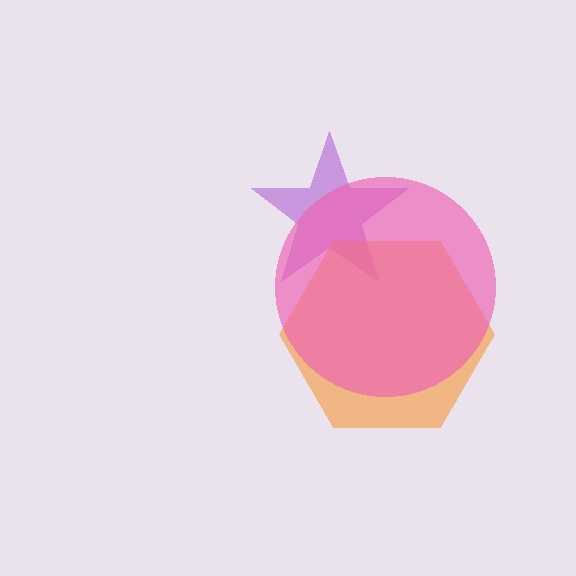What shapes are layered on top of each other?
The layered shapes are: a purple star, an orange hexagon, a pink circle.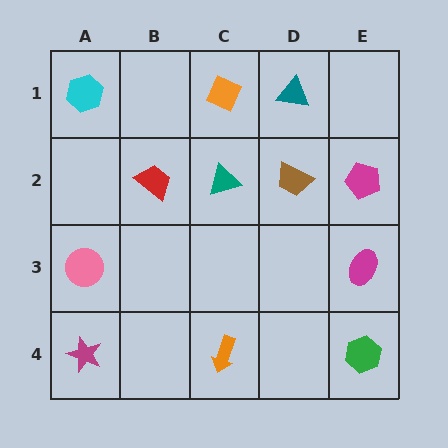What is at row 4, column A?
A magenta star.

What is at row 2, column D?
A brown trapezoid.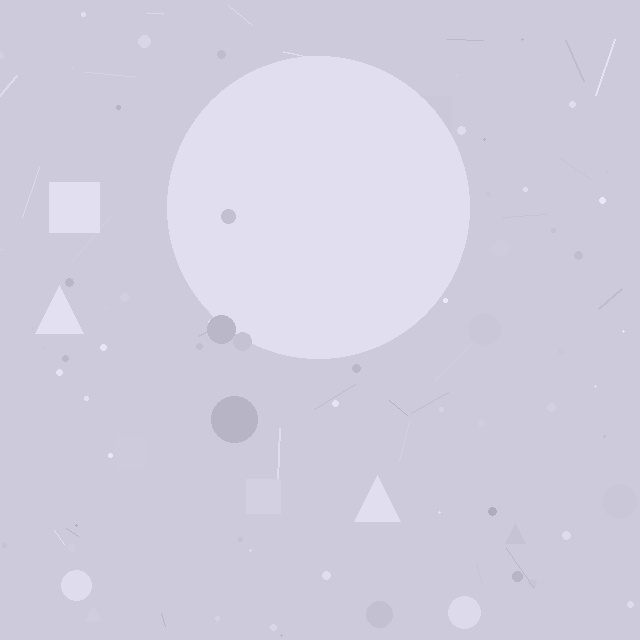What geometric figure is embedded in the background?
A circle is embedded in the background.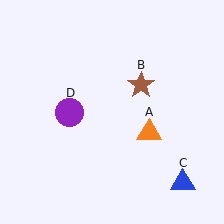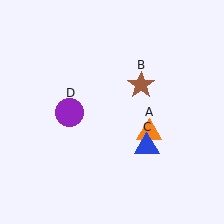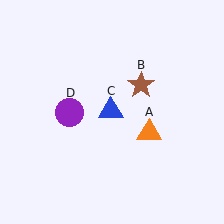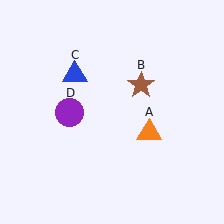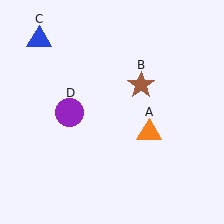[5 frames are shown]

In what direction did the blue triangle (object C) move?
The blue triangle (object C) moved up and to the left.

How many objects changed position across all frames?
1 object changed position: blue triangle (object C).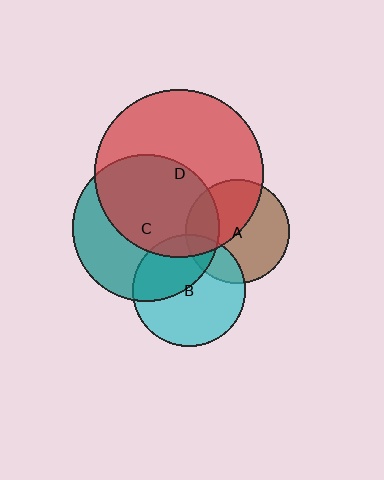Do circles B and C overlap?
Yes.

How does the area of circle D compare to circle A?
Approximately 2.6 times.